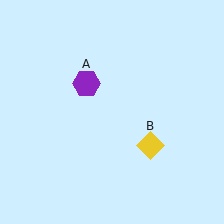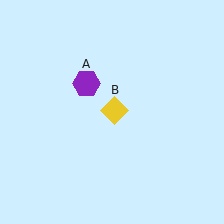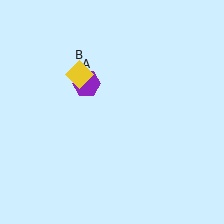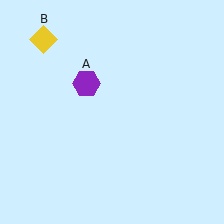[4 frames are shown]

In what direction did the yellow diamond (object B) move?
The yellow diamond (object B) moved up and to the left.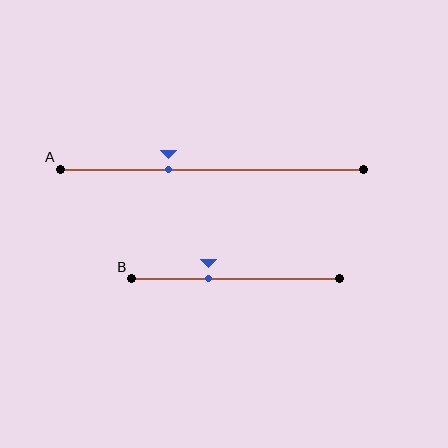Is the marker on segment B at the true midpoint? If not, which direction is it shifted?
No, the marker on segment B is shifted to the left by about 13% of the segment length.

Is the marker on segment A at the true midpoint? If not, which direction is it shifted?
No, the marker on segment A is shifted to the left by about 14% of the segment length.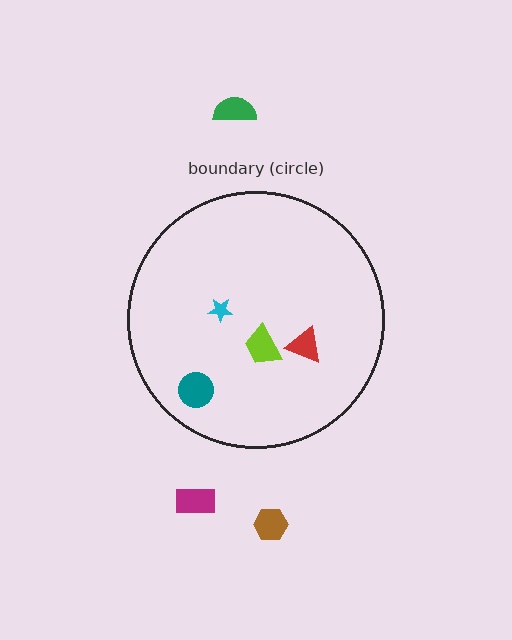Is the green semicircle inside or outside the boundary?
Outside.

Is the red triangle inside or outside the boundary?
Inside.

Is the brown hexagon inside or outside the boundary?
Outside.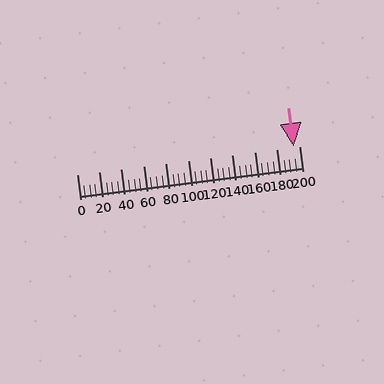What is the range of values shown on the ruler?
The ruler shows values from 0 to 200.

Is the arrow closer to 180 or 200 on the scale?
The arrow is closer to 200.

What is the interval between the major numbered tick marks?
The major tick marks are spaced 20 units apart.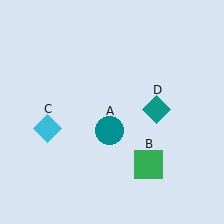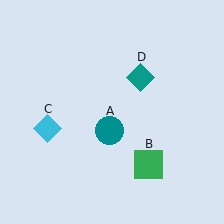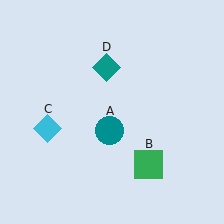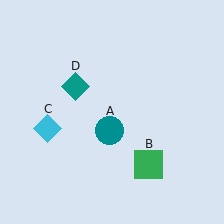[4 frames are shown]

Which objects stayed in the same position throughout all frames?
Teal circle (object A) and green square (object B) and cyan diamond (object C) remained stationary.